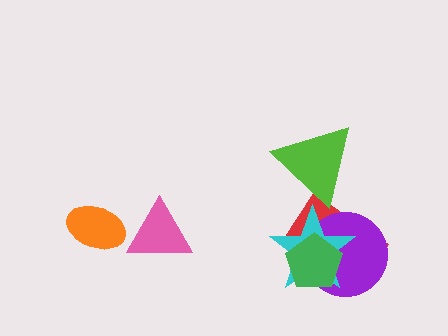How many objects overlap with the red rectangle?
4 objects overlap with the red rectangle.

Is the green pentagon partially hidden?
No, no other shape covers it.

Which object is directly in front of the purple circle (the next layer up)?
The cyan star is directly in front of the purple circle.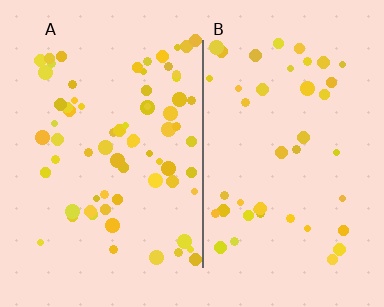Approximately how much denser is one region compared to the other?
Approximately 1.6× — region A over region B.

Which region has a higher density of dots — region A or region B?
A (the left).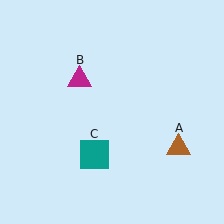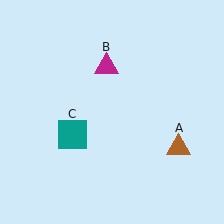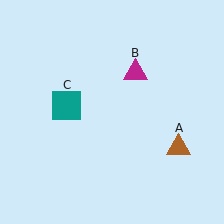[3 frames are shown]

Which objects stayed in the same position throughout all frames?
Brown triangle (object A) remained stationary.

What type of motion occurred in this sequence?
The magenta triangle (object B), teal square (object C) rotated clockwise around the center of the scene.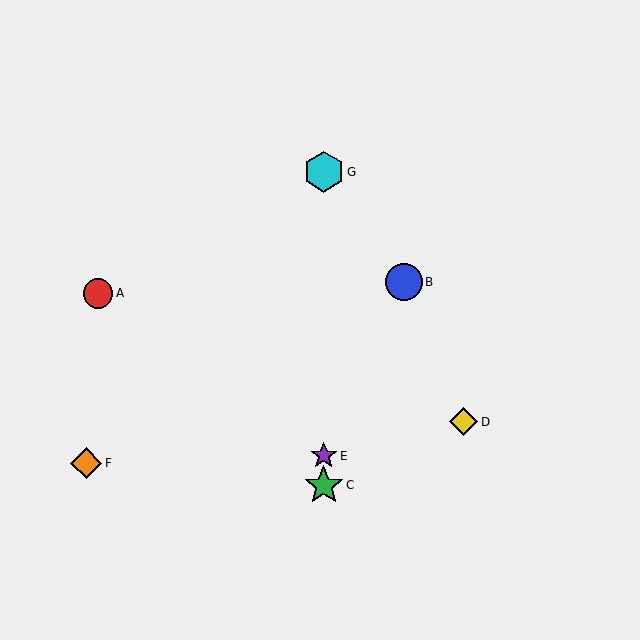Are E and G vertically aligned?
Yes, both are at x≈324.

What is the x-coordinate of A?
Object A is at x≈98.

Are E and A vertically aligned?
No, E is at x≈324 and A is at x≈98.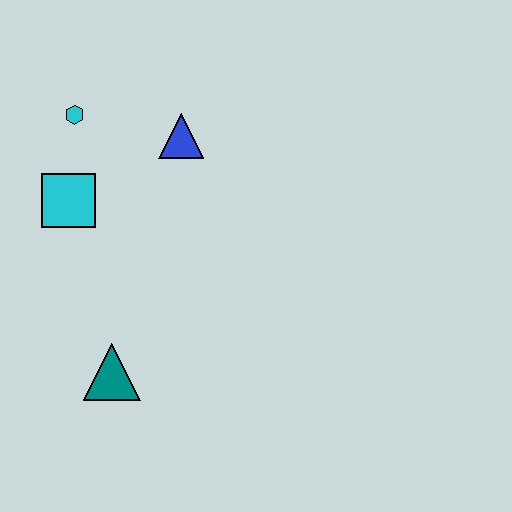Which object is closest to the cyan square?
The cyan hexagon is closest to the cyan square.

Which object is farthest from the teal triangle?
The cyan hexagon is farthest from the teal triangle.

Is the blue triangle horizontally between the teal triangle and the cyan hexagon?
No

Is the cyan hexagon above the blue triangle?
Yes